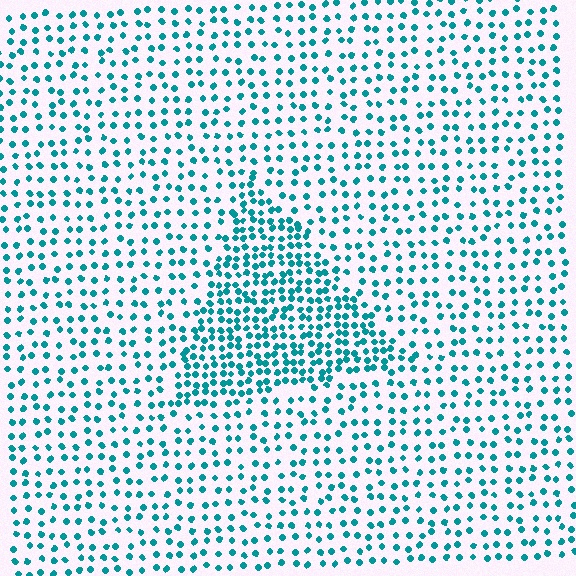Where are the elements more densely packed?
The elements are more densely packed inside the triangle boundary.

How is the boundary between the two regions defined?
The boundary is defined by a change in element density (approximately 2.0x ratio). All elements are the same color, size, and shape.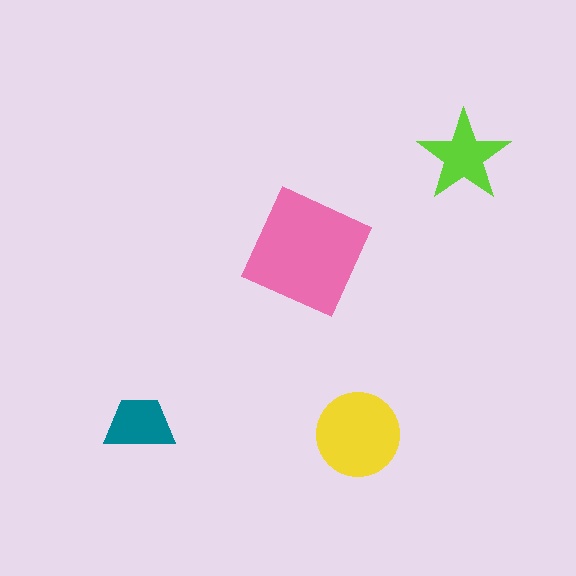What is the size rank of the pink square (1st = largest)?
1st.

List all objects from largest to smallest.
The pink square, the yellow circle, the lime star, the teal trapezoid.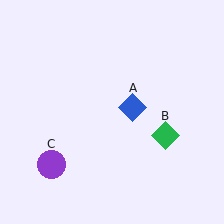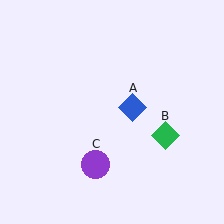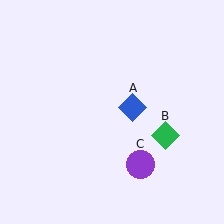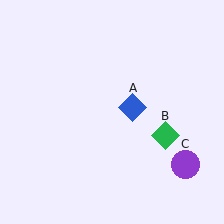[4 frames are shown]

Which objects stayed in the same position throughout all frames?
Blue diamond (object A) and green diamond (object B) remained stationary.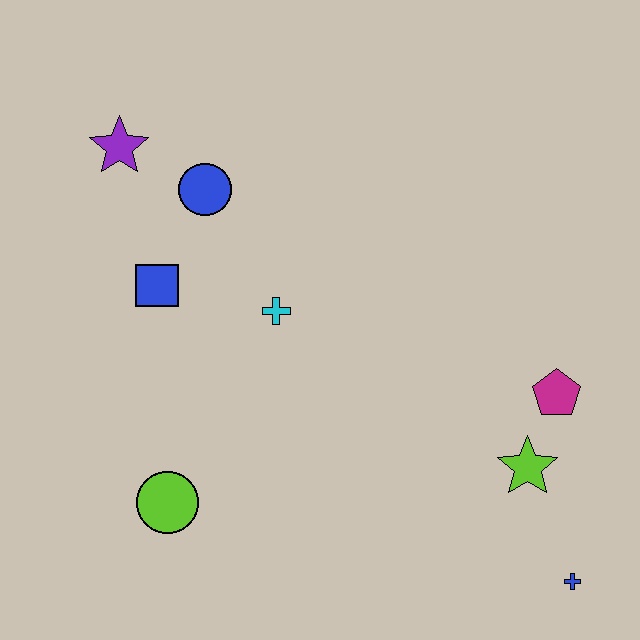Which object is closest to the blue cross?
The lime star is closest to the blue cross.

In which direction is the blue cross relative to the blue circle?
The blue cross is below the blue circle.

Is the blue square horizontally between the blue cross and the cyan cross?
No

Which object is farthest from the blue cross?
The purple star is farthest from the blue cross.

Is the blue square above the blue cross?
Yes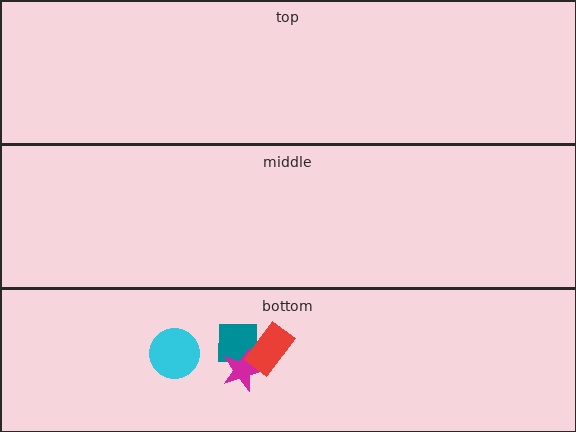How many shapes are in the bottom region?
4.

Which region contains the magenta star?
The bottom region.